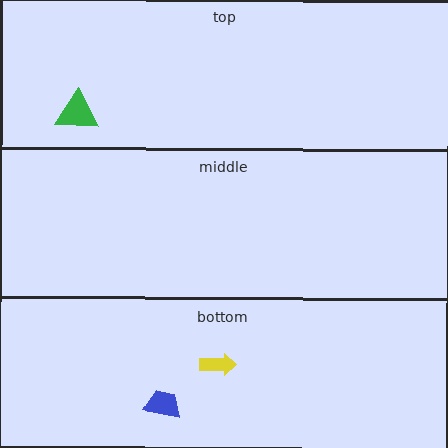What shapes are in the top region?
The green triangle.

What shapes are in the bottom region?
The yellow arrow, the blue trapezoid.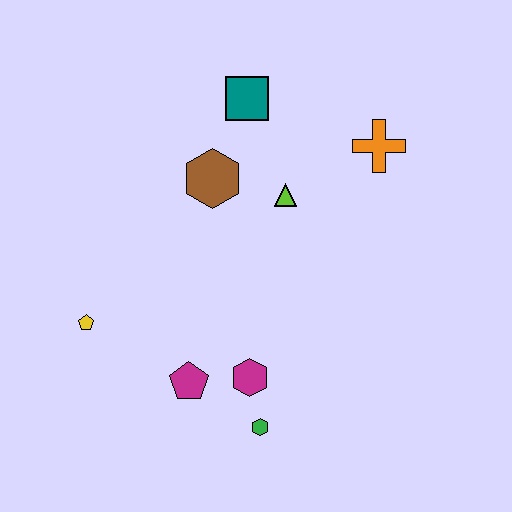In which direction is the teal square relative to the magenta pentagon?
The teal square is above the magenta pentagon.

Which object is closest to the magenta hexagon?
The green hexagon is closest to the magenta hexagon.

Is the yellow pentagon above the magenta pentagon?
Yes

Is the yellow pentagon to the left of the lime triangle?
Yes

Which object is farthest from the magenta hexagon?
The teal square is farthest from the magenta hexagon.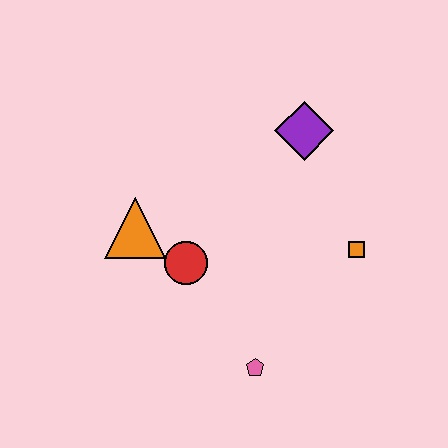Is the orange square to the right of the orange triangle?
Yes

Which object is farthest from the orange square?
The orange triangle is farthest from the orange square.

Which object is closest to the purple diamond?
The orange square is closest to the purple diamond.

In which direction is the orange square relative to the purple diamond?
The orange square is below the purple diamond.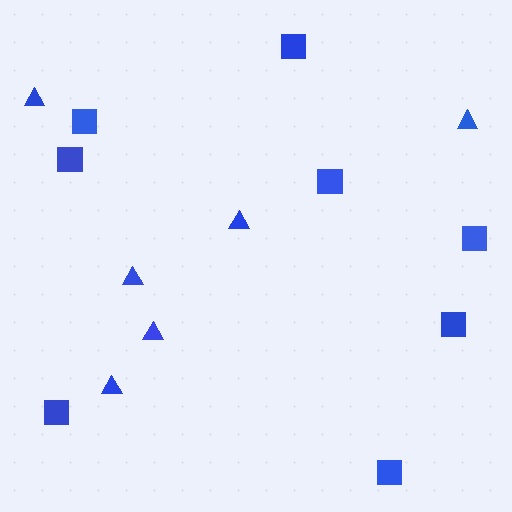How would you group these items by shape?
There are 2 groups: one group of triangles (6) and one group of squares (8).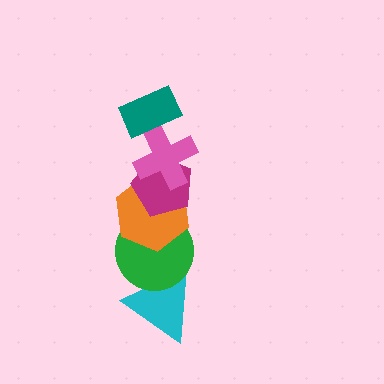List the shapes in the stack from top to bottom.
From top to bottom: the teal rectangle, the pink cross, the magenta pentagon, the orange hexagon, the green circle, the cyan triangle.